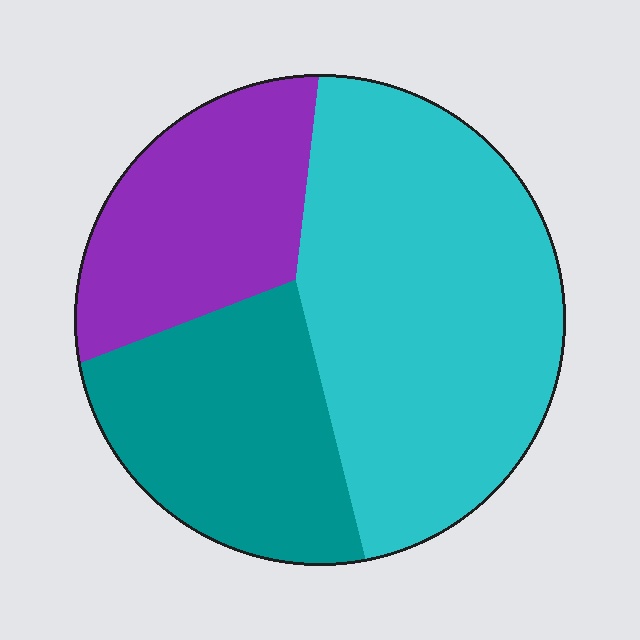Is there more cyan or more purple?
Cyan.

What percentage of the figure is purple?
Purple takes up about one quarter (1/4) of the figure.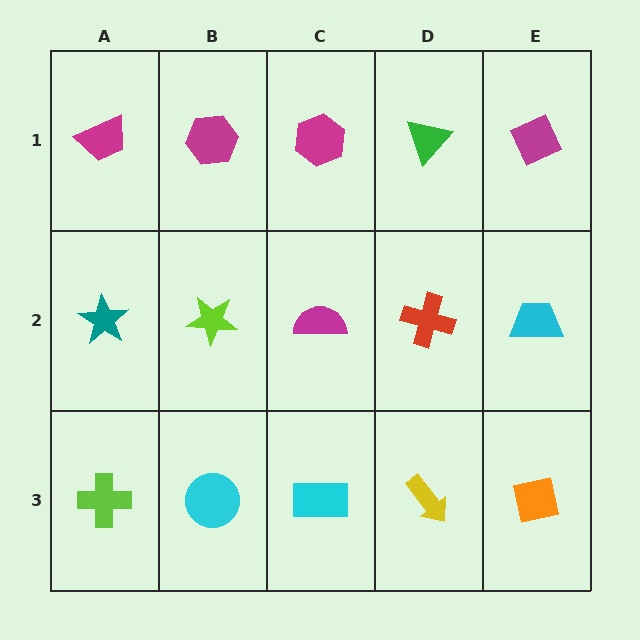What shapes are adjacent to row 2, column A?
A magenta trapezoid (row 1, column A), a lime cross (row 3, column A), a lime star (row 2, column B).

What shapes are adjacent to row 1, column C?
A magenta semicircle (row 2, column C), a magenta hexagon (row 1, column B), a green triangle (row 1, column D).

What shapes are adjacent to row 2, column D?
A green triangle (row 1, column D), a yellow arrow (row 3, column D), a magenta semicircle (row 2, column C), a cyan trapezoid (row 2, column E).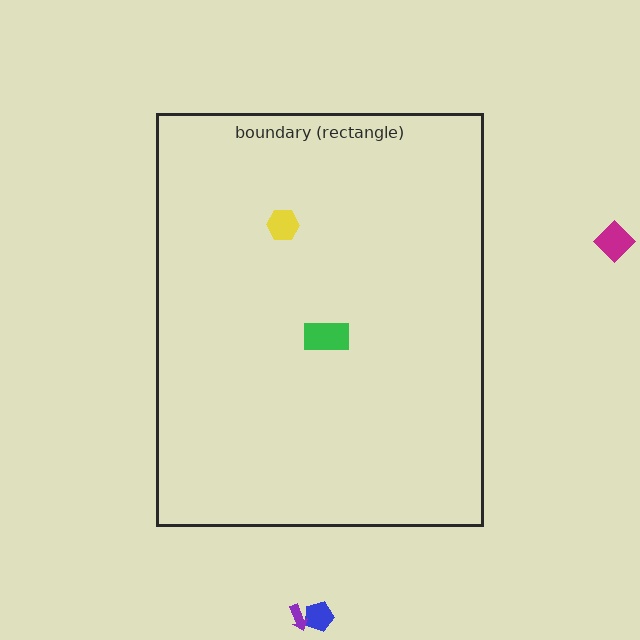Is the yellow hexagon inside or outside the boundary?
Inside.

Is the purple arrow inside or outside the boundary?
Outside.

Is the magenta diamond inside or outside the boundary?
Outside.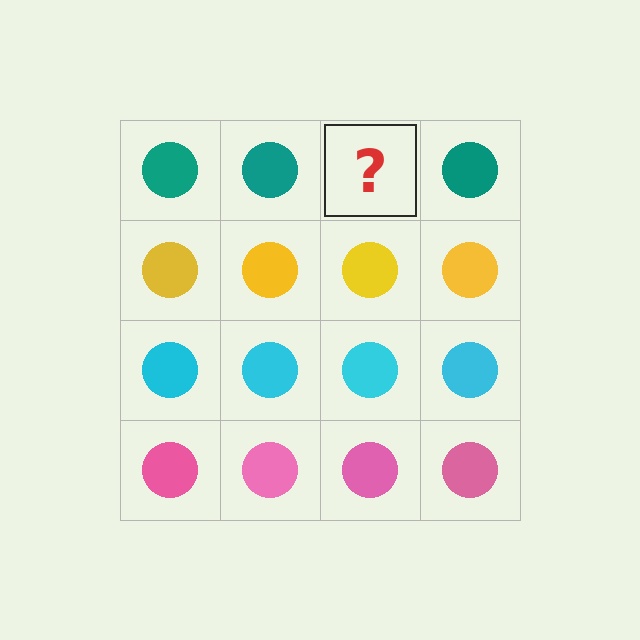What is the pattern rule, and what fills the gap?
The rule is that each row has a consistent color. The gap should be filled with a teal circle.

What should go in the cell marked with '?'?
The missing cell should contain a teal circle.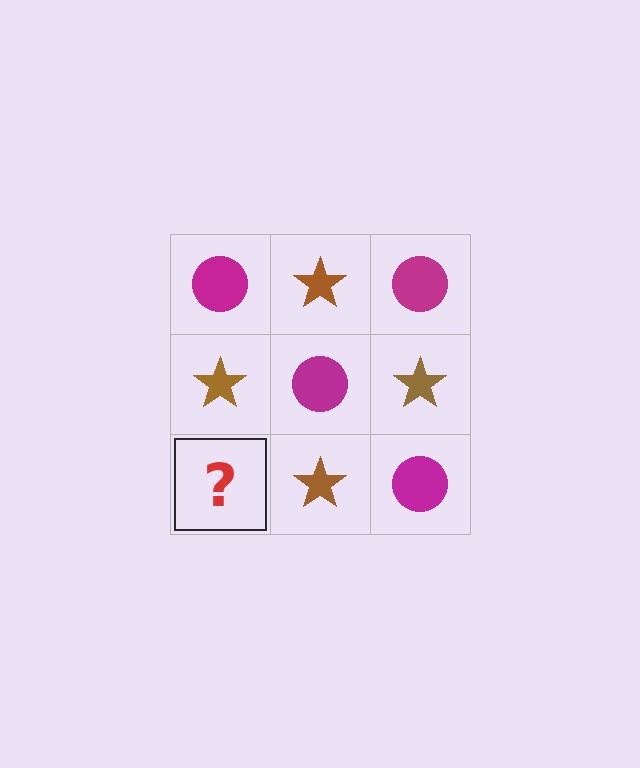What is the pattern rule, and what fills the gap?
The rule is that it alternates magenta circle and brown star in a checkerboard pattern. The gap should be filled with a magenta circle.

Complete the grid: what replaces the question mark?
The question mark should be replaced with a magenta circle.